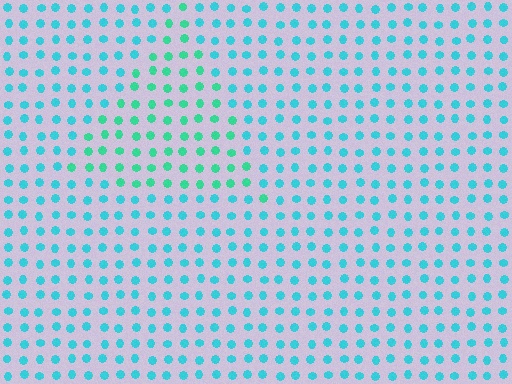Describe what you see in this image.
The image is filled with small cyan elements in a uniform arrangement. A triangle-shaped region is visible where the elements are tinted to a slightly different hue, forming a subtle color boundary.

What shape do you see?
I see a triangle.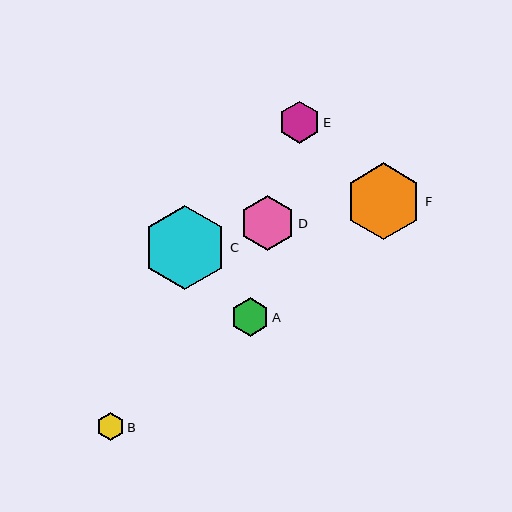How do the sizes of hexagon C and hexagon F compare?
Hexagon C and hexagon F are approximately the same size.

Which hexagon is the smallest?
Hexagon B is the smallest with a size of approximately 28 pixels.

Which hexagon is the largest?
Hexagon C is the largest with a size of approximately 84 pixels.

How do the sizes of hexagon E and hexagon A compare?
Hexagon E and hexagon A are approximately the same size.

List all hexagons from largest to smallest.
From largest to smallest: C, F, D, E, A, B.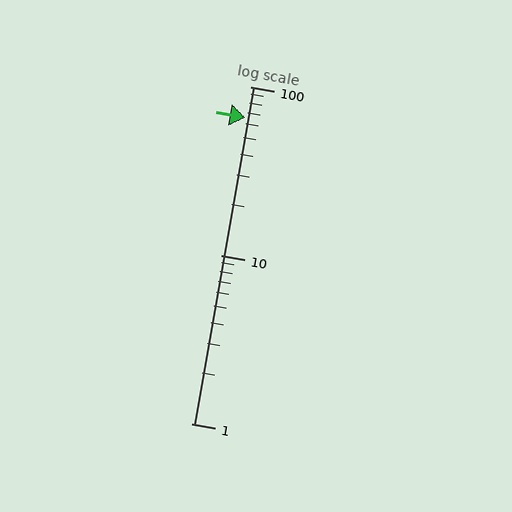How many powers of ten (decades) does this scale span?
The scale spans 2 decades, from 1 to 100.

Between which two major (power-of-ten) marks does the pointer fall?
The pointer is between 10 and 100.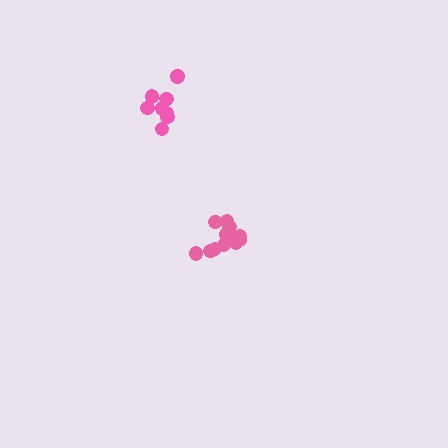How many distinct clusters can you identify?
There are 2 distinct clusters.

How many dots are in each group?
Group 1: 12 dots, Group 2: 8 dots (20 total).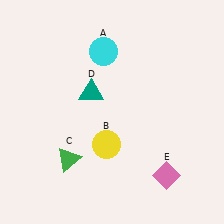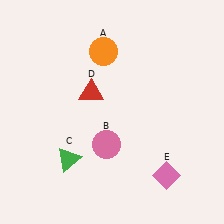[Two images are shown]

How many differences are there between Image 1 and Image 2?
There are 3 differences between the two images.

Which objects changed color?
A changed from cyan to orange. B changed from yellow to pink. D changed from teal to red.